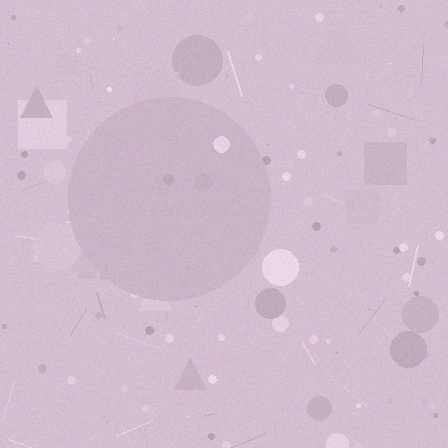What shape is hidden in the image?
A circle is hidden in the image.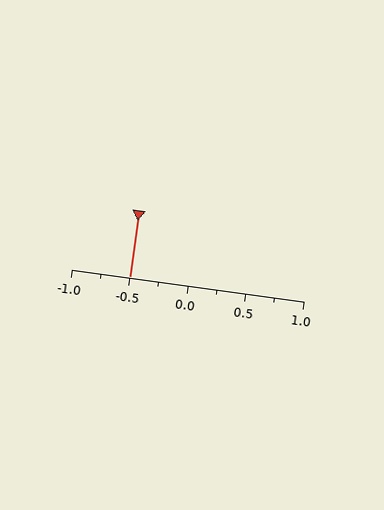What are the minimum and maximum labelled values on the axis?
The axis runs from -1.0 to 1.0.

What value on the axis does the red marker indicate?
The marker indicates approximately -0.5.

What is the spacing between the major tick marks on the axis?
The major ticks are spaced 0.5 apart.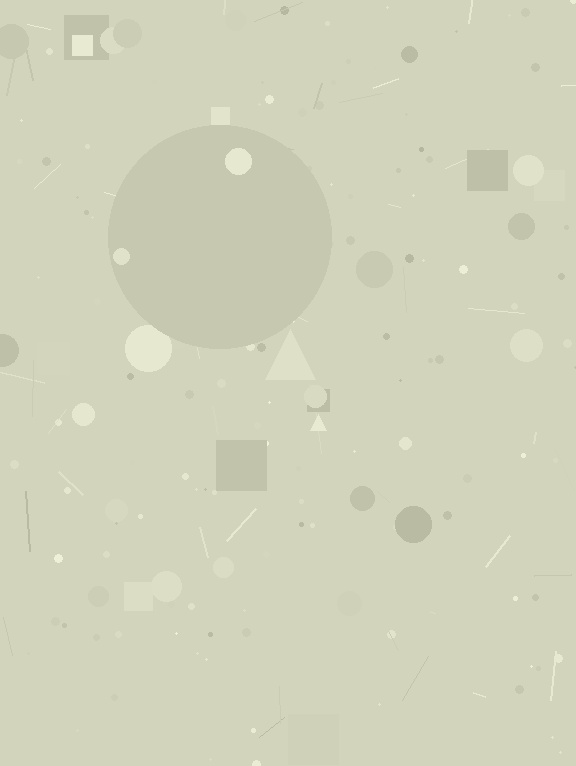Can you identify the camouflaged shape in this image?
The camouflaged shape is a circle.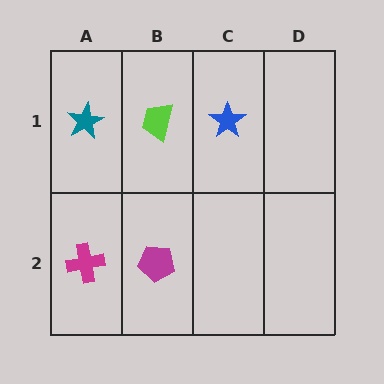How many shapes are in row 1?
3 shapes.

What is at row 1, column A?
A teal star.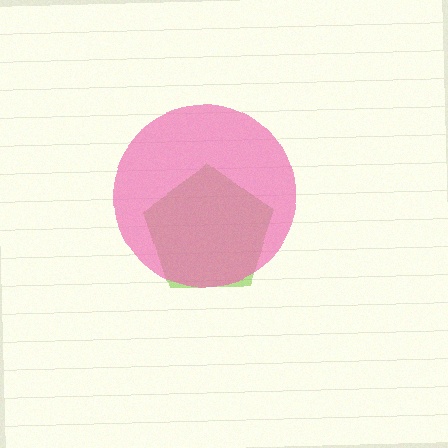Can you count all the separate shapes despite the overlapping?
Yes, there are 2 separate shapes.